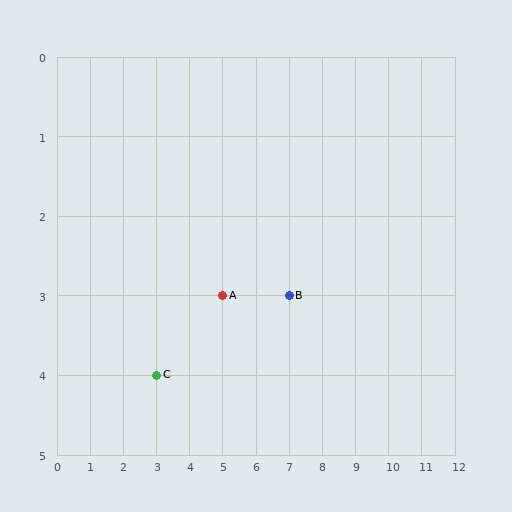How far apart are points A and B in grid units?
Points A and B are 2 columns apart.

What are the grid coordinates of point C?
Point C is at grid coordinates (3, 4).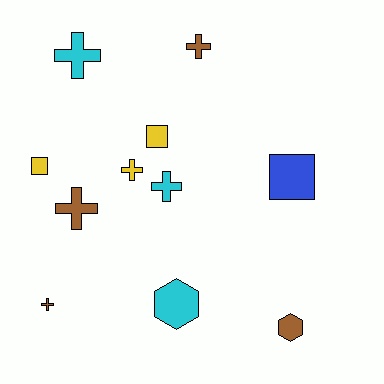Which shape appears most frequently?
Cross, with 6 objects.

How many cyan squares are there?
There are no cyan squares.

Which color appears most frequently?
Brown, with 4 objects.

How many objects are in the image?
There are 11 objects.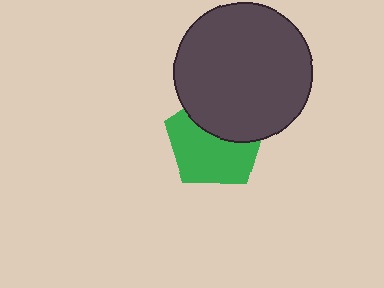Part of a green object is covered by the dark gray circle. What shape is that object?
It is a pentagon.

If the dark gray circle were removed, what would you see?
You would see the complete green pentagon.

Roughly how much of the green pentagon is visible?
About half of it is visible (roughly 60%).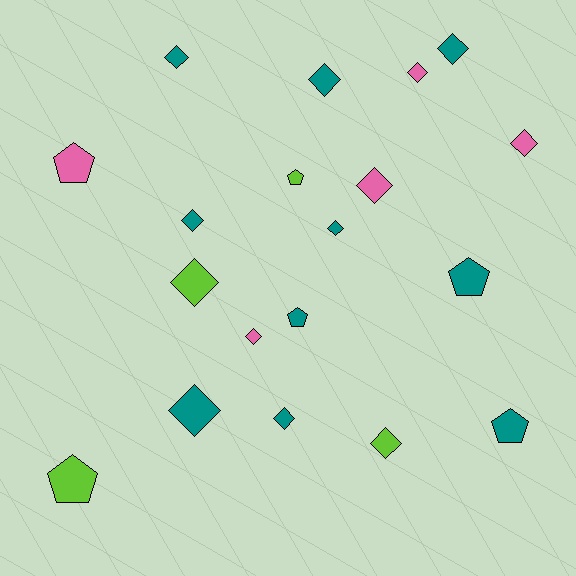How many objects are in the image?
There are 19 objects.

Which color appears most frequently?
Teal, with 10 objects.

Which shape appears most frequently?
Diamond, with 13 objects.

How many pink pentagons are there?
There is 1 pink pentagon.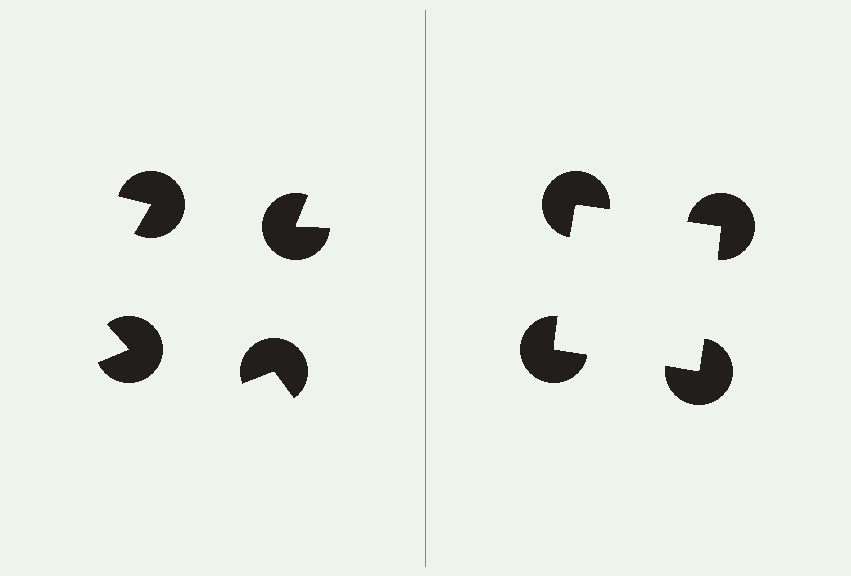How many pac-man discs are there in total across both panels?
8 — 4 on each side.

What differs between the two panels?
The pac-man discs are positioned identically on both sides; only the wedge orientations differ. On the right they align to a square; on the left they are misaligned.